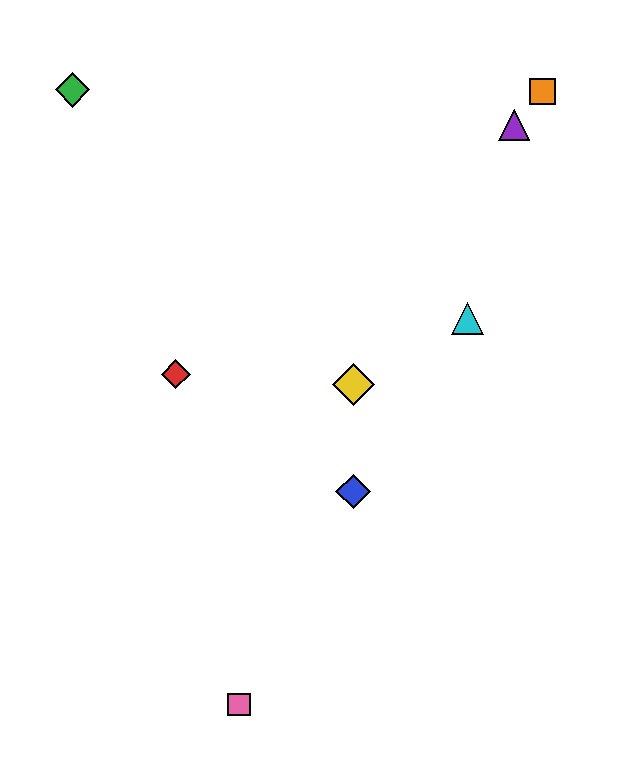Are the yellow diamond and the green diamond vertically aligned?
No, the yellow diamond is at x≈353 and the green diamond is at x≈72.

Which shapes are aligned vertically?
The blue diamond, the yellow diamond are aligned vertically.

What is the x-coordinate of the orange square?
The orange square is at x≈542.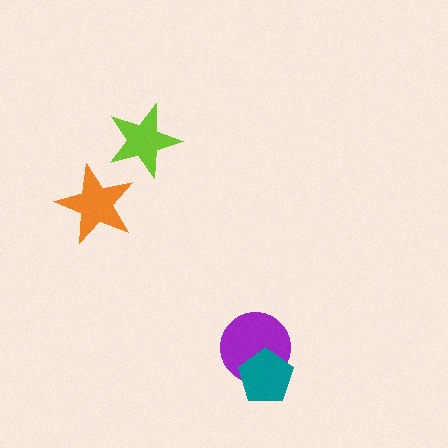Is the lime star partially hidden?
No, no other shape covers it.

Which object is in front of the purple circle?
The teal pentagon is in front of the purple circle.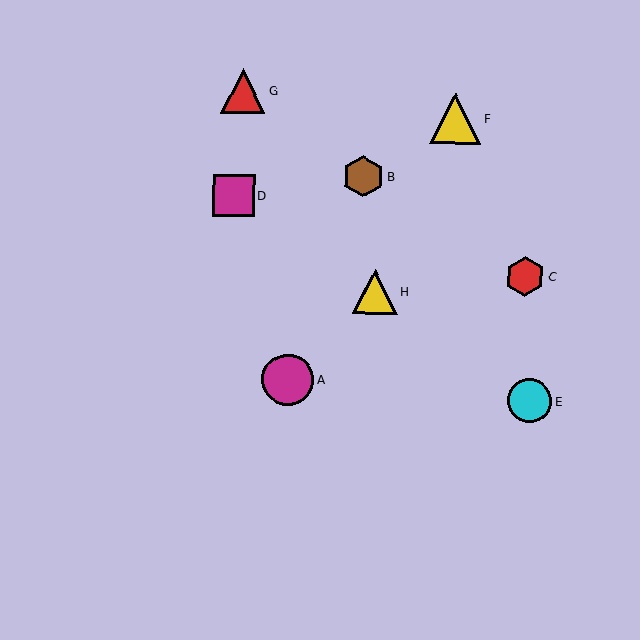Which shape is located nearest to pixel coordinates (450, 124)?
The yellow triangle (labeled F) at (456, 118) is nearest to that location.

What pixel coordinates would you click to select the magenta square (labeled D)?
Click at (234, 196) to select the magenta square D.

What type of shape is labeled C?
Shape C is a red hexagon.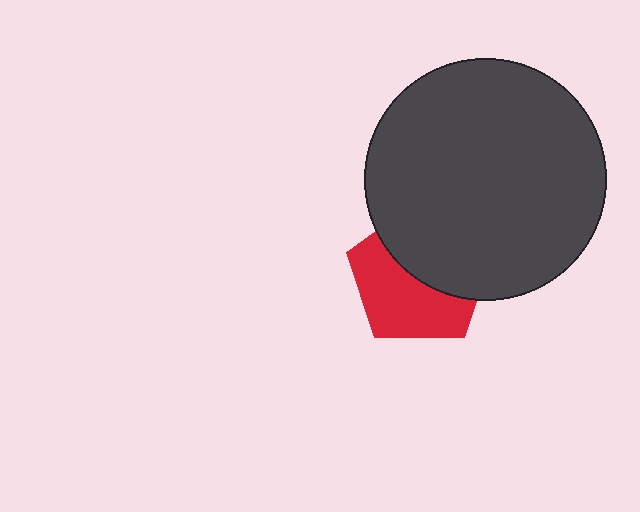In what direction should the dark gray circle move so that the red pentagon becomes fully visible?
The dark gray circle should move up. That is the shortest direction to clear the overlap and leave the red pentagon fully visible.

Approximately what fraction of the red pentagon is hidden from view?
Roughly 48% of the red pentagon is hidden behind the dark gray circle.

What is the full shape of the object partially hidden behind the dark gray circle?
The partially hidden object is a red pentagon.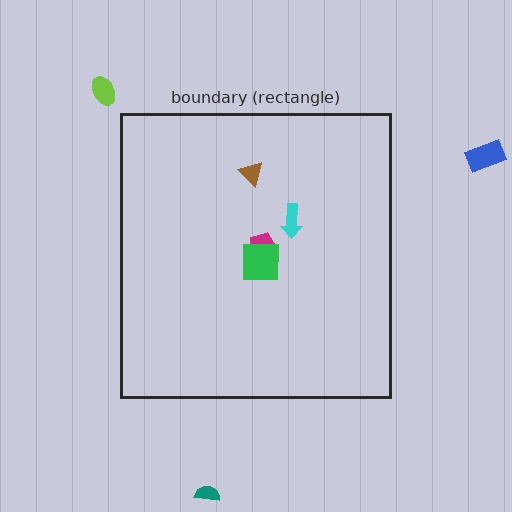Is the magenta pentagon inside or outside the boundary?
Inside.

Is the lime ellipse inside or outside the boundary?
Outside.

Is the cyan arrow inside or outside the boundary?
Inside.